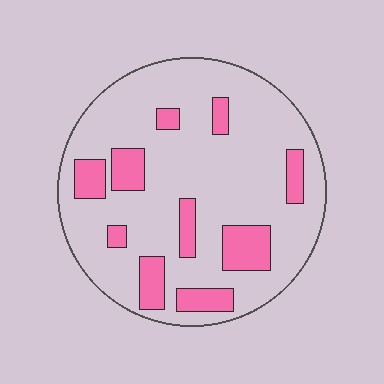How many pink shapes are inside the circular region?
10.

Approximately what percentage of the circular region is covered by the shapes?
Approximately 20%.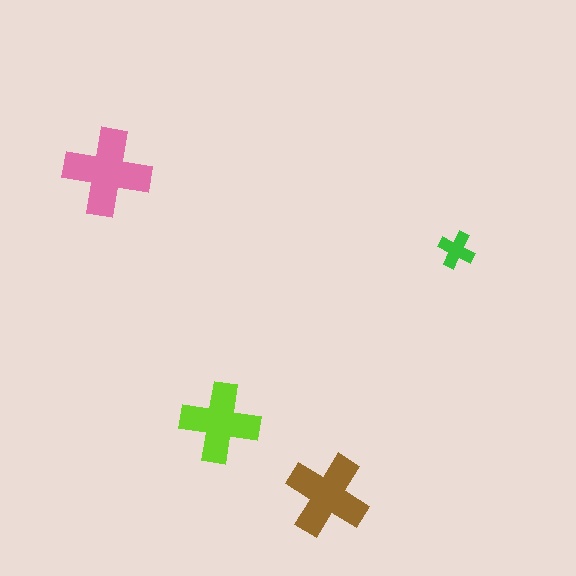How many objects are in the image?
There are 4 objects in the image.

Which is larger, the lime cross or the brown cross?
The brown one.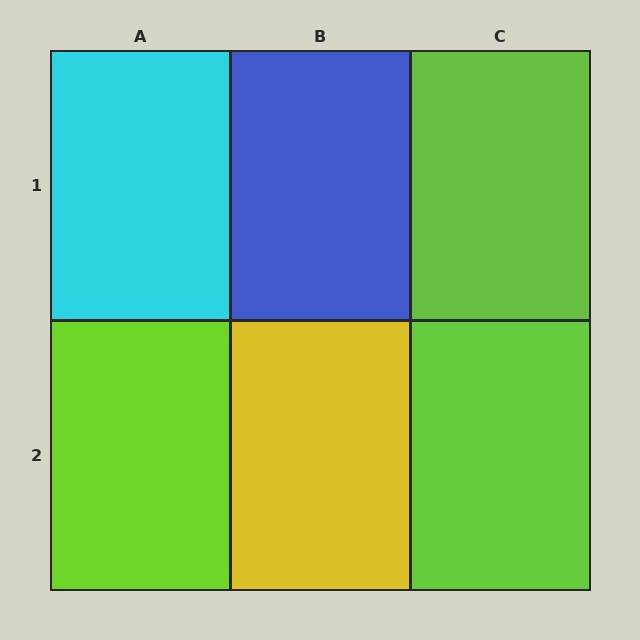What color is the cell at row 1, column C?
Lime.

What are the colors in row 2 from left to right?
Lime, yellow, lime.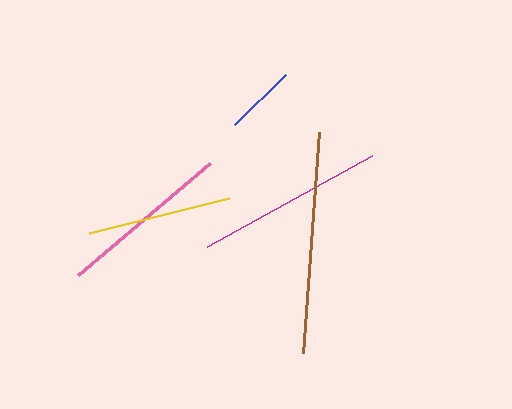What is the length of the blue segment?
The blue segment is approximately 71 pixels long.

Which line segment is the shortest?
The blue line is the shortest at approximately 71 pixels.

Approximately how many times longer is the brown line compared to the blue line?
The brown line is approximately 3.1 times the length of the blue line.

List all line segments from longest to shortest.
From longest to shortest: brown, magenta, pink, yellow, blue.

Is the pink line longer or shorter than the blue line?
The pink line is longer than the blue line.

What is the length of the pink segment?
The pink segment is approximately 173 pixels long.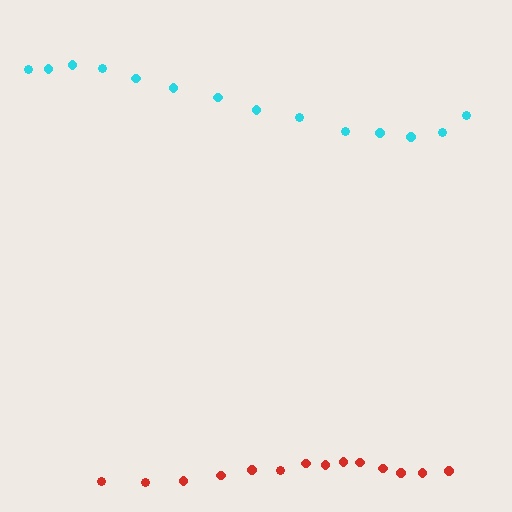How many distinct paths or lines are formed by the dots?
There are 2 distinct paths.